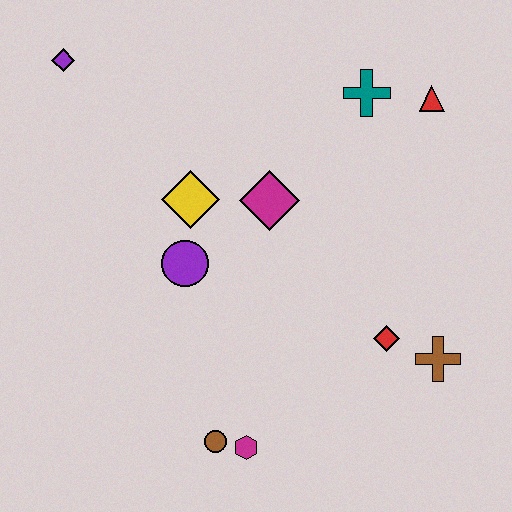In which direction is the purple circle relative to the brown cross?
The purple circle is to the left of the brown cross.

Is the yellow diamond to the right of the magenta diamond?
No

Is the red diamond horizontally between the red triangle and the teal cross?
Yes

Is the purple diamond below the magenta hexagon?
No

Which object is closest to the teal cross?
The red triangle is closest to the teal cross.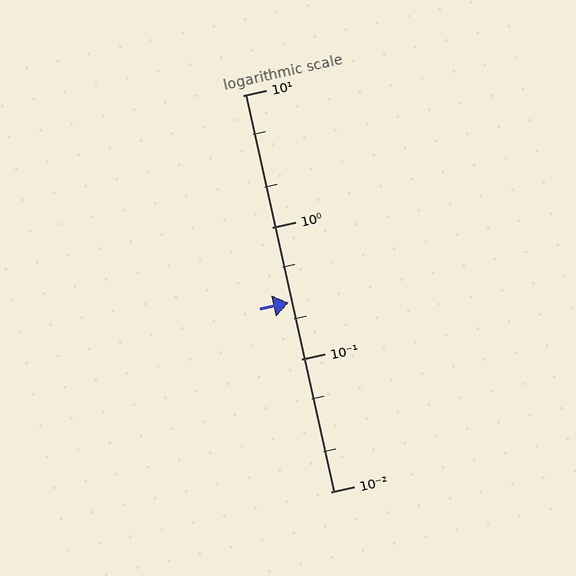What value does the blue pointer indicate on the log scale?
The pointer indicates approximately 0.27.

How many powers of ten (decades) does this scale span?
The scale spans 3 decades, from 0.01 to 10.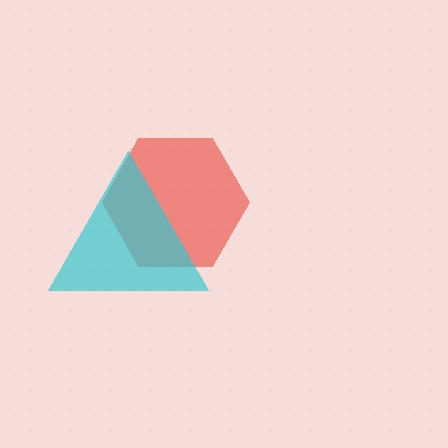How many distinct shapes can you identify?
There are 2 distinct shapes: a red hexagon, a cyan triangle.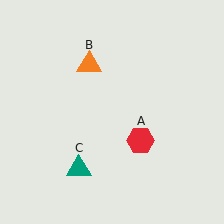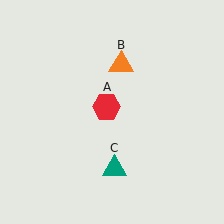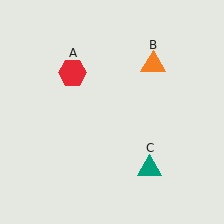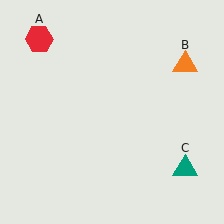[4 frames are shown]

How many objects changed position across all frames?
3 objects changed position: red hexagon (object A), orange triangle (object B), teal triangle (object C).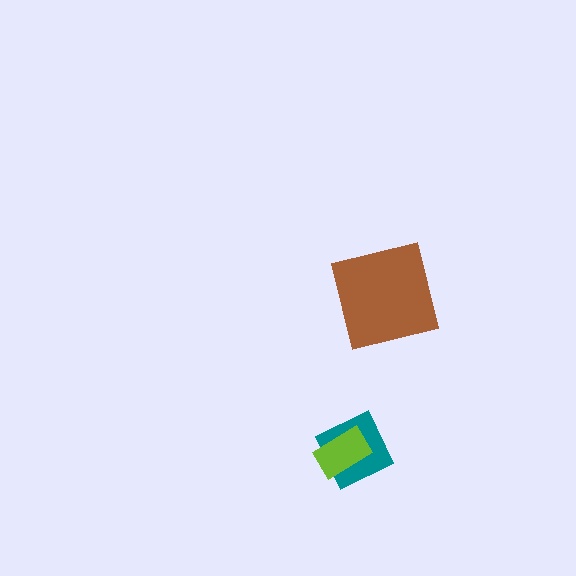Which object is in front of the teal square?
The lime rectangle is in front of the teal square.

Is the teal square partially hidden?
Yes, it is partially covered by another shape.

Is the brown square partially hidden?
No, no other shape covers it.